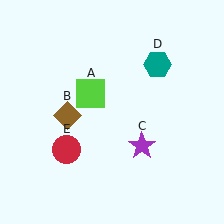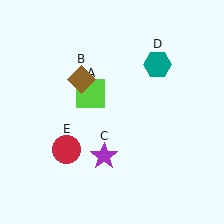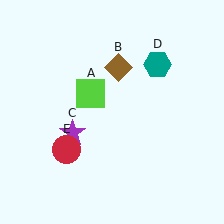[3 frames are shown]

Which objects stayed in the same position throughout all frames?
Lime square (object A) and teal hexagon (object D) and red circle (object E) remained stationary.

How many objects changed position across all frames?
2 objects changed position: brown diamond (object B), purple star (object C).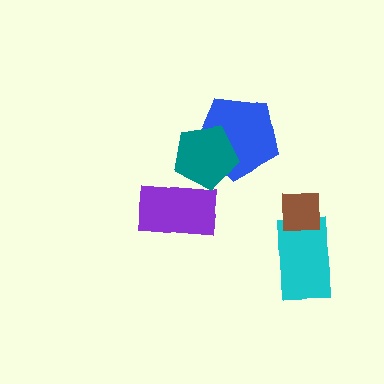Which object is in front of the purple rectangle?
The teal pentagon is in front of the purple rectangle.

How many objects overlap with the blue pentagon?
1 object overlaps with the blue pentagon.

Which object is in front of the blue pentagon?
The teal pentagon is in front of the blue pentagon.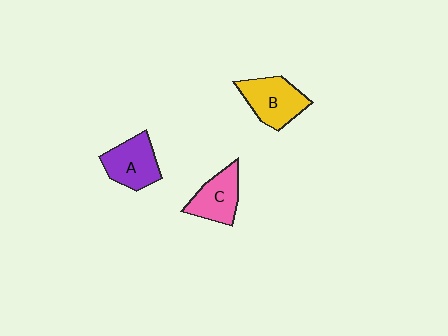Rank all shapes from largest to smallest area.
From largest to smallest: B (yellow), A (purple), C (pink).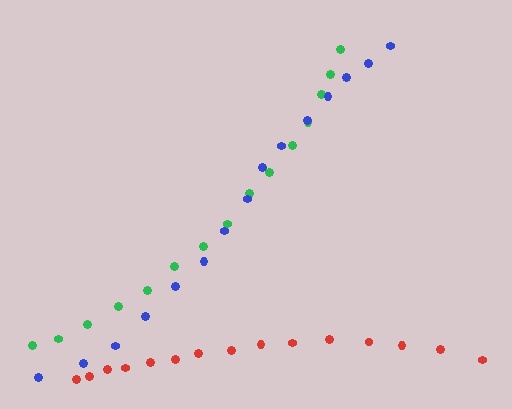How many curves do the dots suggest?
There are 3 distinct paths.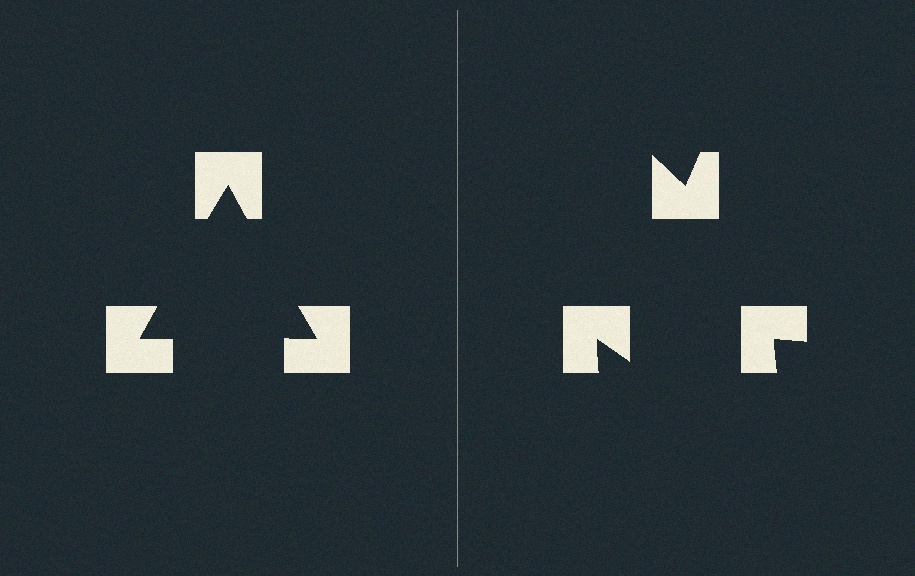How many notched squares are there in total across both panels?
6 — 3 on each side.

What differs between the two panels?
The notched squares are positioned identically on both sides; only the wedge orientations differ. On the left they align to a triangle; on the right they are misaligned.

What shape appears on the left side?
An illusory triangle.